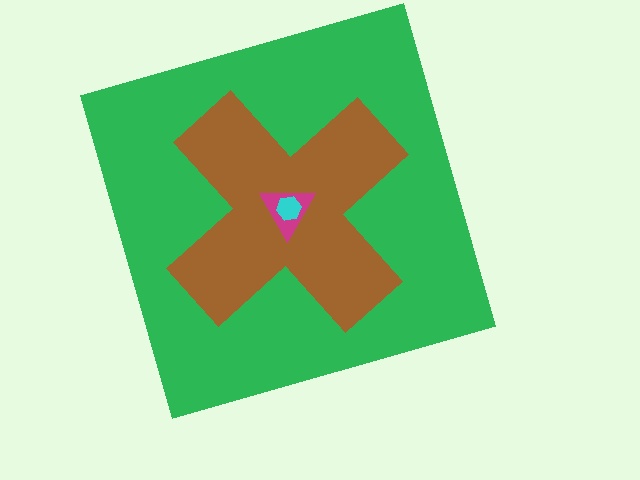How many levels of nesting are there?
4.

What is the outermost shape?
The green square.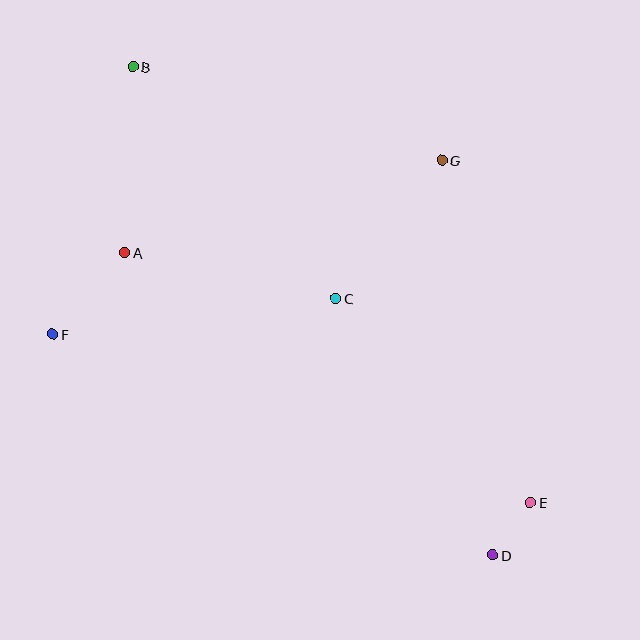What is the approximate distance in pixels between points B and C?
The distance between B and C is approximately 308 pixels.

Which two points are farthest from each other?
Points B and D are farthest from each other.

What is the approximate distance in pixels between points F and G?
The distance between F and G is approximately 426 pixels.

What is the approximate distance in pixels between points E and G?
The distance between E and G is approximately 353 pixels.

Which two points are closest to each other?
Points D and E are closest to each other.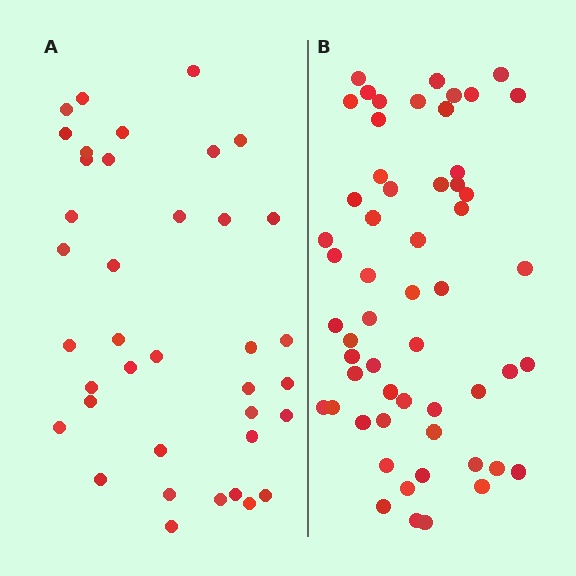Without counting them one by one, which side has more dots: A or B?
Region B (the right region) has more dots.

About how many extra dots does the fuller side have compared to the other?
Region B has approximately 20 more dots than region A.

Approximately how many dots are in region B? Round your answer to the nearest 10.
About 60 dots. (The exact count is 56, which rounds to 60.)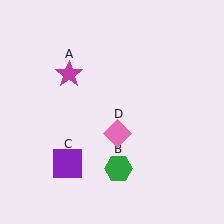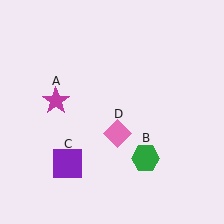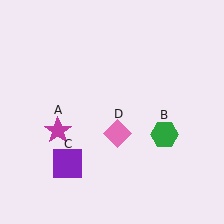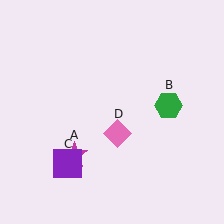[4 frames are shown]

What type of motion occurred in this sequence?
The magenta star (object A), green hexagon (object B) rotated counterclockwise around the center of the scene.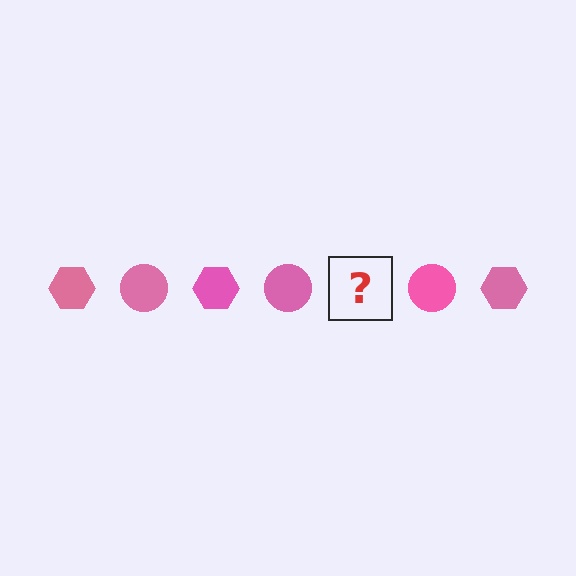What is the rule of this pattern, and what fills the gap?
The rule is that the pattern cycles through hexagon, circle shapes in pink. The gap should be filled with a pink hexagon.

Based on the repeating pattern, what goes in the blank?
The blank should be a pink hexagon.